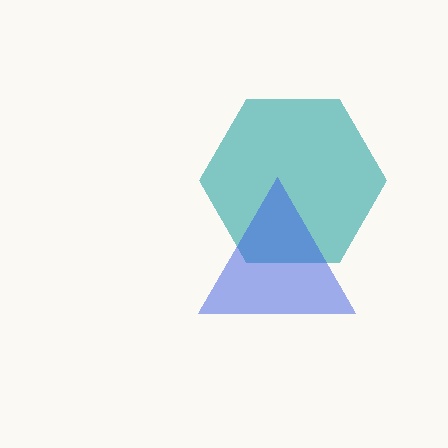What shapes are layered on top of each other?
The layered shapes are: a teal hexagon, a blue triangle.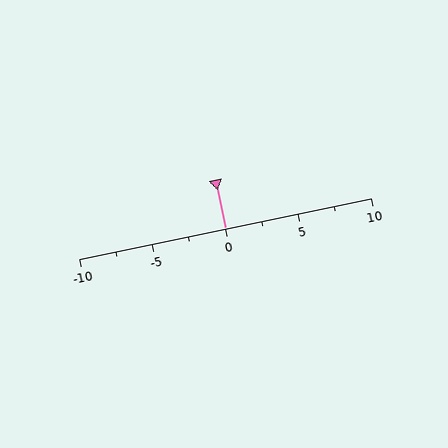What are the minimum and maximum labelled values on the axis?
The axis runs from -10 to 10.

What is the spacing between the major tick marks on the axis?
The major ticks are spaced 5 apart.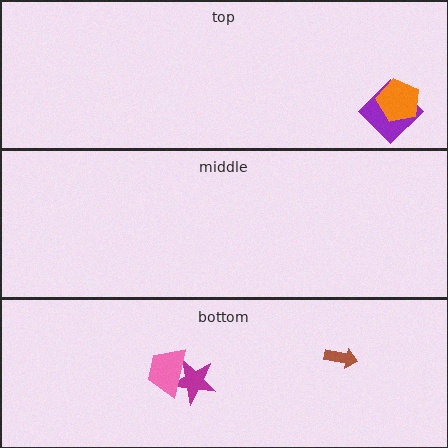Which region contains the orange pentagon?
The top region.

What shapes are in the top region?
The purple diamond, the orange pentagon.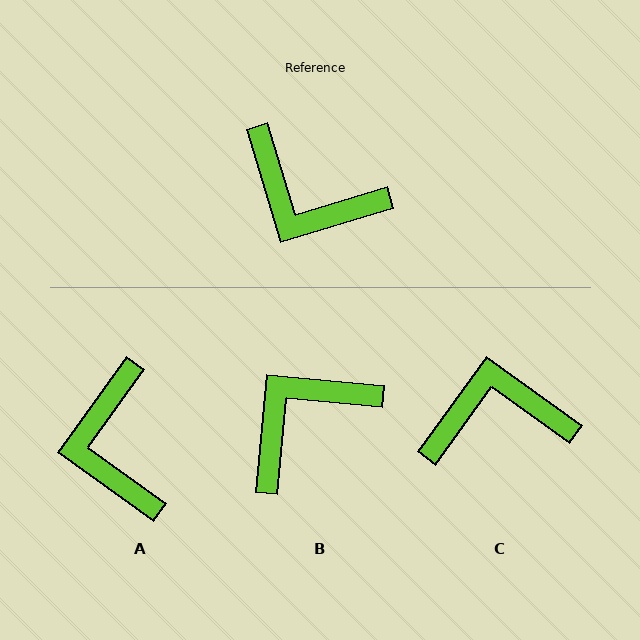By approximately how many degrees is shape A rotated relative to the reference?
Approximately 52 degrees clockwise.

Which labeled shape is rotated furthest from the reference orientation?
C, about 143 degrees away.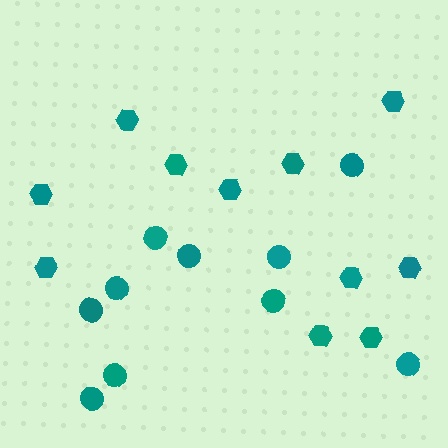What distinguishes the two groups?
There are 2 groups: one group of circles (10) and one group of hexagons (11).